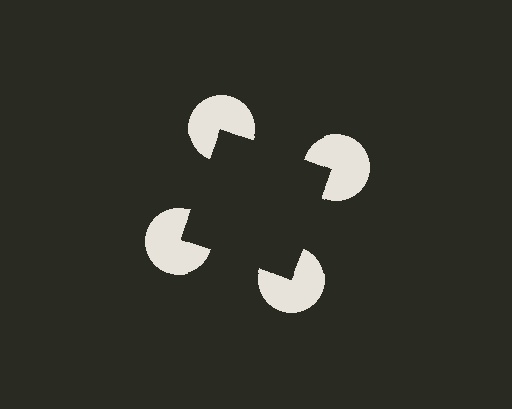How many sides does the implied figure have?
4 sides.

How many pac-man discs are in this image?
There are 4 — one at each vertex of the illusory square.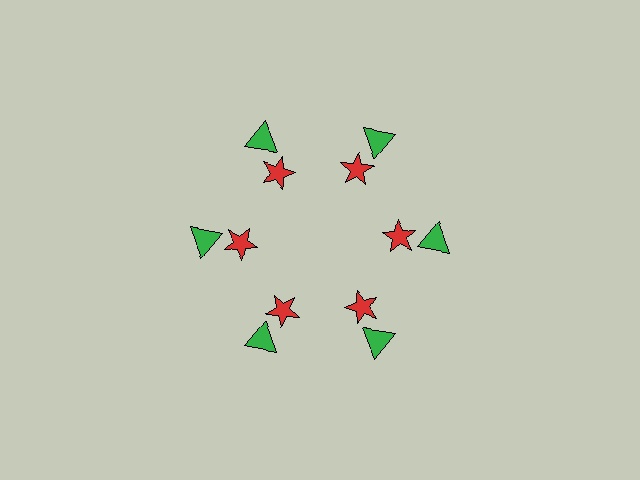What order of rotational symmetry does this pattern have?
This pattern has 6-fold rotational symmetry.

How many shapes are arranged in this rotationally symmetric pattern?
There are 12 shapes, arranged in 6 groups of 2.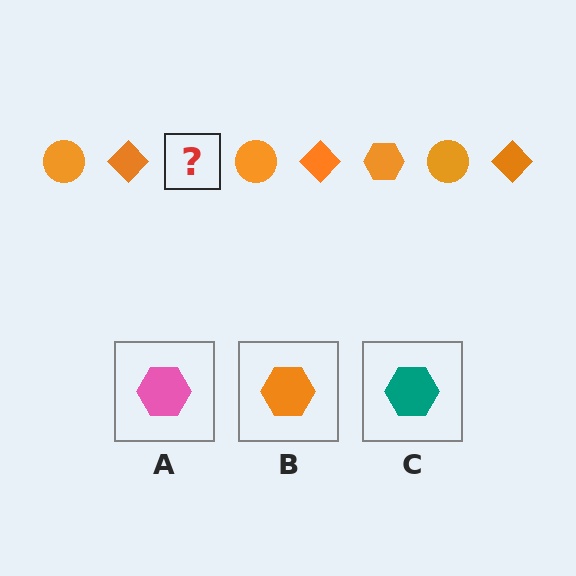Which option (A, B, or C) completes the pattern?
B.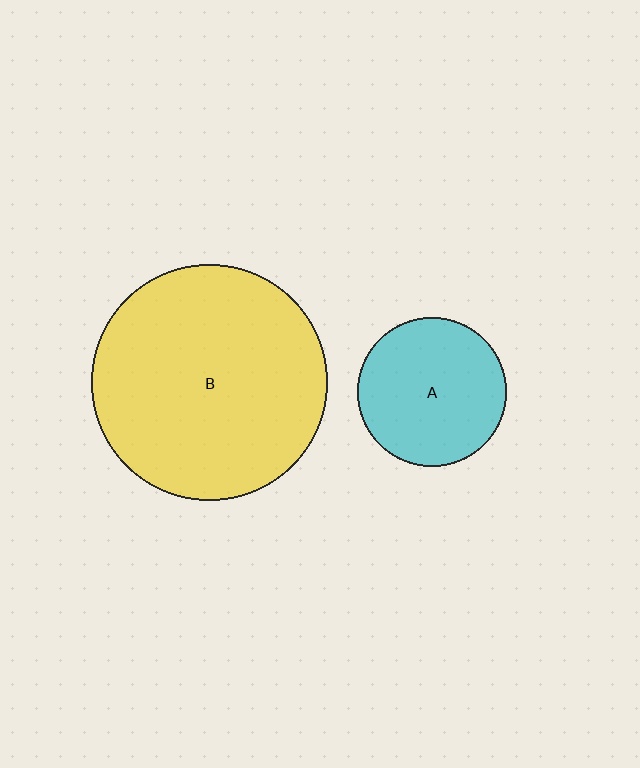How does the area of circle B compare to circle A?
Approximately 2.5 times.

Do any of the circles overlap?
No, none of the circles overlap.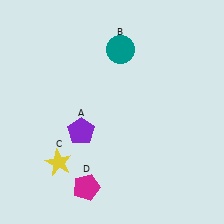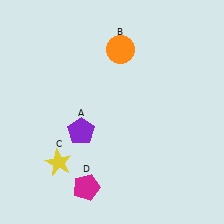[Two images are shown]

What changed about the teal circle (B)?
In Image 1, B is teal. In Image 2, it changed to orange.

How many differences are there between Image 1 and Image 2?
There is 1 difference between the two images.